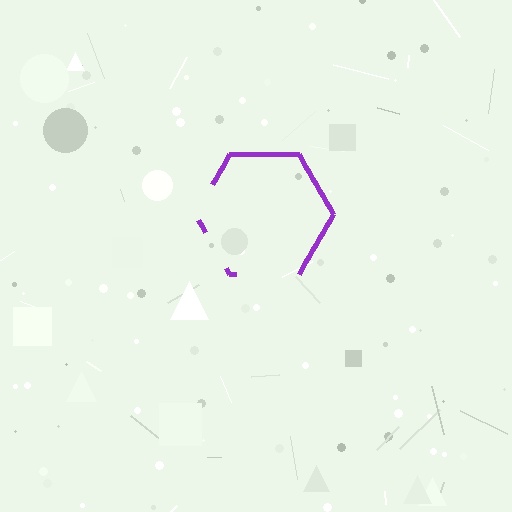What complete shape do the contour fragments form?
The contour fragments form a hexagon.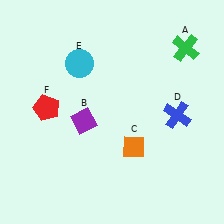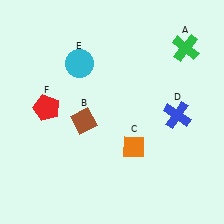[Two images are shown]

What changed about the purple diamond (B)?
In Image 1, B is purple. In Image 2, it changed to brown.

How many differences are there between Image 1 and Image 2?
There is 1 difference between the two images.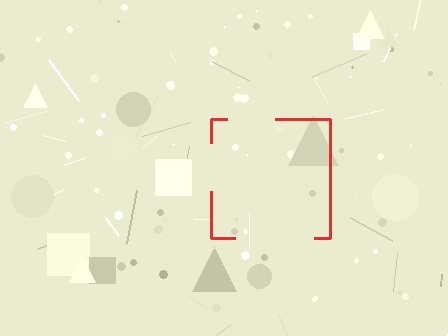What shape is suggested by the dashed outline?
The dashed outline suggests a square.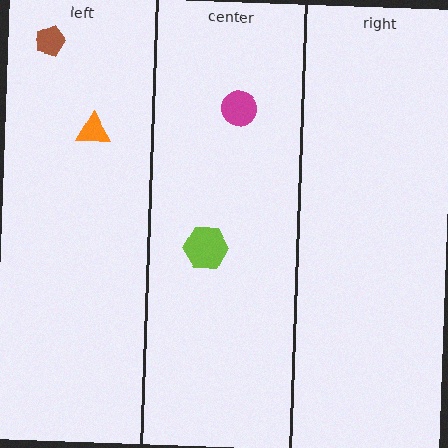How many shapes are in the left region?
2.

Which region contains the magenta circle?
The center region.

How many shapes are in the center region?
2.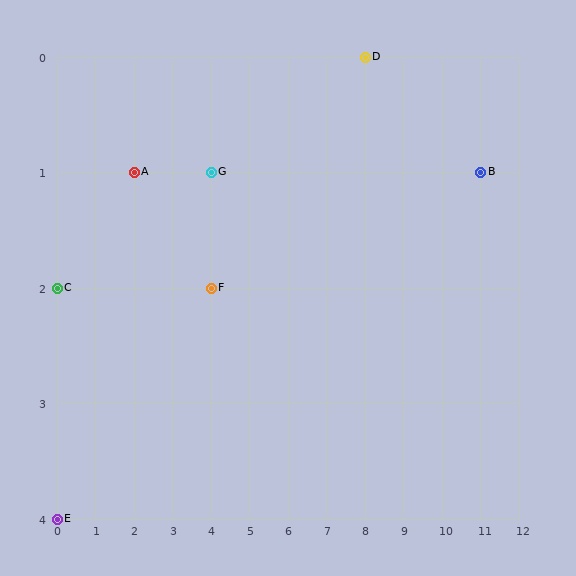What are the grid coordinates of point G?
Point G is at grid coordinates (4, 1).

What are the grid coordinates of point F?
Point F is at grid coordinates (4, 2).